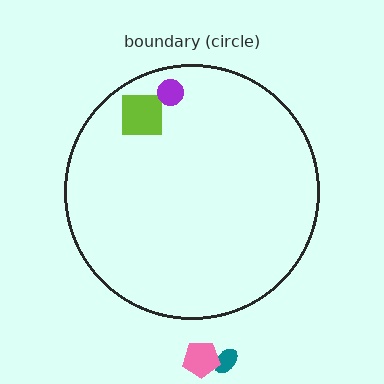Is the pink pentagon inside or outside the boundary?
Outside.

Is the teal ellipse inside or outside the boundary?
Outside.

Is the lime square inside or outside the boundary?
Inside.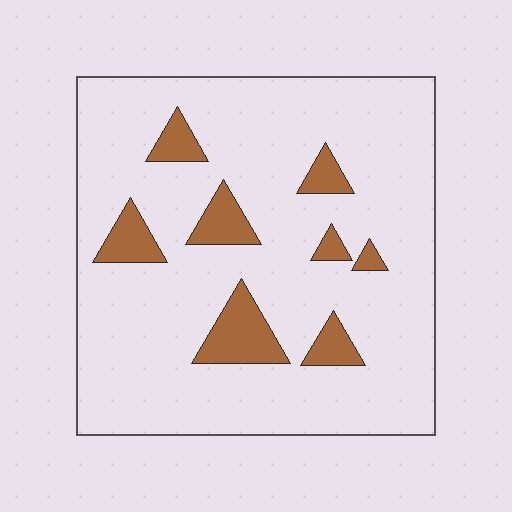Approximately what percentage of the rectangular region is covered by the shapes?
Approximately 10%.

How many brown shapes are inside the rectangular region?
8.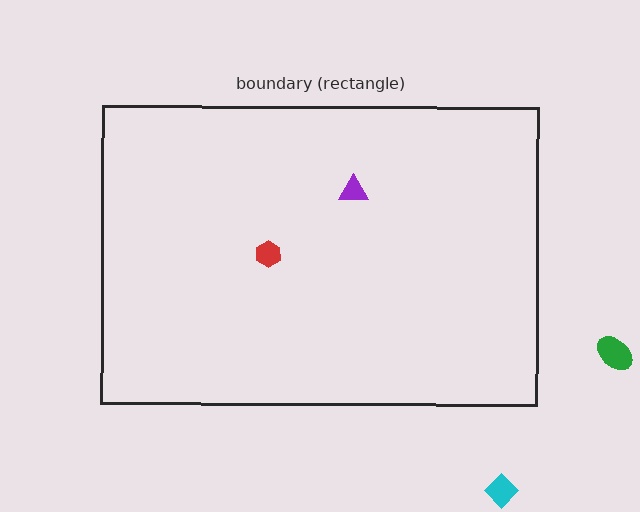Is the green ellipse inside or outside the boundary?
Outside.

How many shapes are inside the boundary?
2 inside, 2 outside.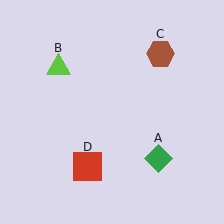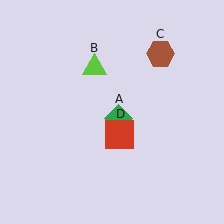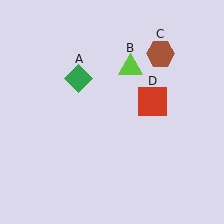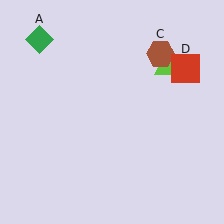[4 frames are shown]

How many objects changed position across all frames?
3 objects changed position: green diamond (object A), lime triangle (object B), red square (object D).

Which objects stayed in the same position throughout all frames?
Brown hexagon (object C) remained stationary.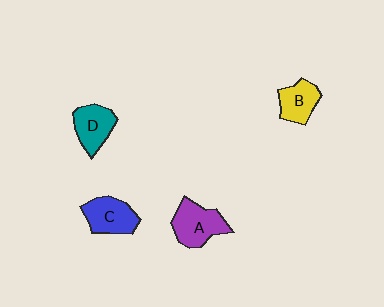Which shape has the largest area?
Shape A (purple).